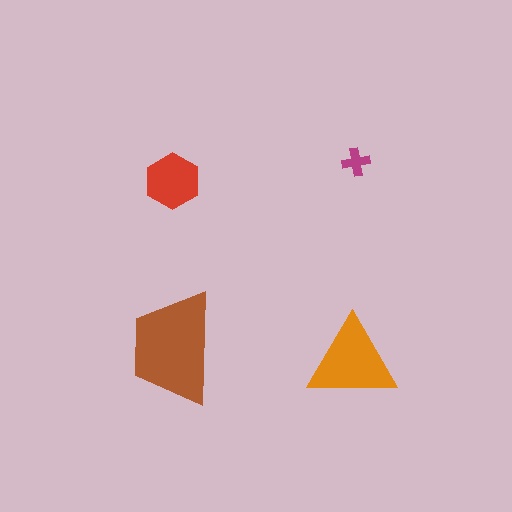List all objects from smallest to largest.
The magenta cross, the red hexagon, the orange triangle, the brown trapezoid.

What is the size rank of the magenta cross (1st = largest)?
4th.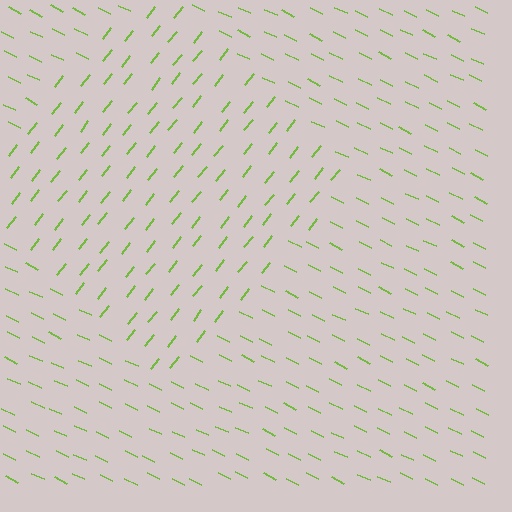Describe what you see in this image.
The image is filled with small lime line segments. A diamond region in the image has lines oriented differently from the surrounding lines, creating a visible texture boundary.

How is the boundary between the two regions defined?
The boundary is defined purely by a change in line orientation (approximately 78 degrees difference). All lines are the same color and thickness.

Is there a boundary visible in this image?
Yes, there is a texture boundary formed by a change in line orientation.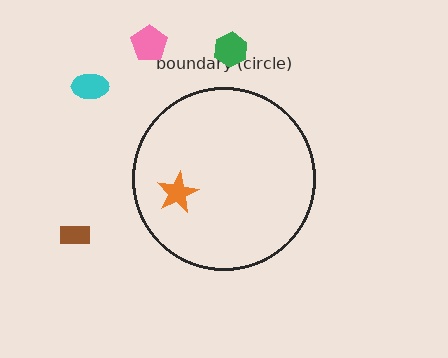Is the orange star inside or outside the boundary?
Inside.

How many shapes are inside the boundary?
1 inside, 4 outside.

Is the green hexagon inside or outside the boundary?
Outside.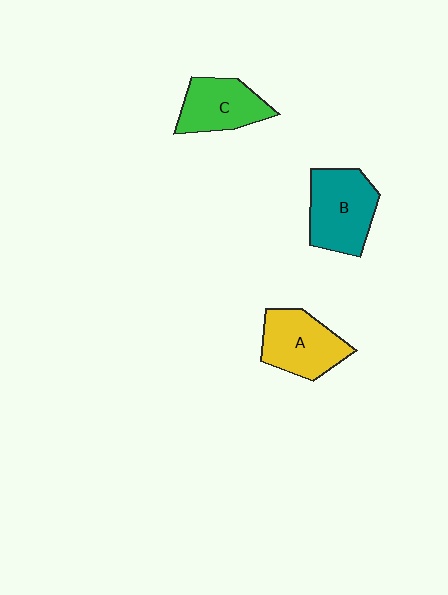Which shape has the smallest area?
Shape C (green).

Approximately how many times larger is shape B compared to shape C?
Approximately 1.3 times.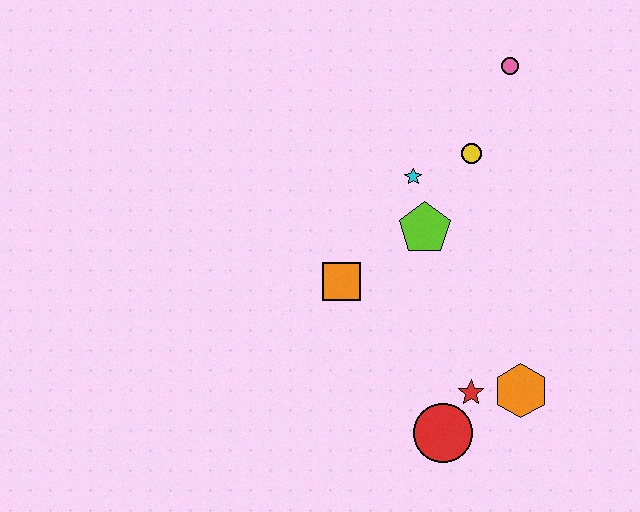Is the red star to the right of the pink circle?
No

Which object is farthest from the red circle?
The pink circle is farthest from the red circle.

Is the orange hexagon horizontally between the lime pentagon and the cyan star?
No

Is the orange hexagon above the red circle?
Yes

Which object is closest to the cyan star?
The lime pentagon is closest to the cyan star.